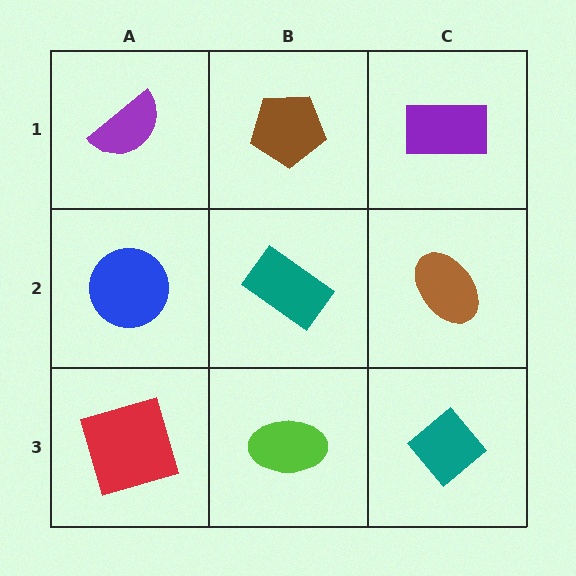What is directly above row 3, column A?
A blue circle.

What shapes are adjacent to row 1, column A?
A blue circle (row 2, column A), a brown pentagon (row 1, column B).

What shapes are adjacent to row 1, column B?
A teal rectangle (row 2, column B), a purple semicircle (row 1, column A), a purple rectangle (row 1, column C).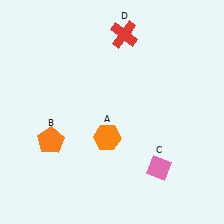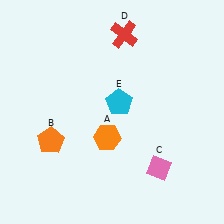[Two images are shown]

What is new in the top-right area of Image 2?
A cyan pentagon (E) was added in the top-right area of Image 2.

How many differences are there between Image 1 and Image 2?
There is 1 difference between the two images.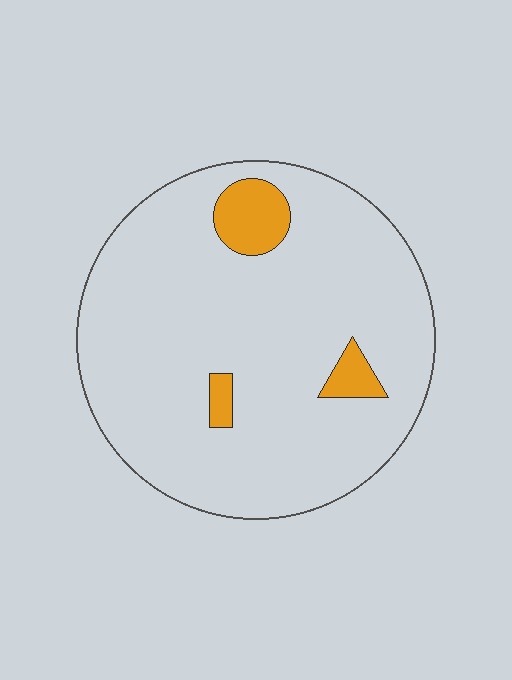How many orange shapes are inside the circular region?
3.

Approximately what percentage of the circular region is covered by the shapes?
Approximately 10%.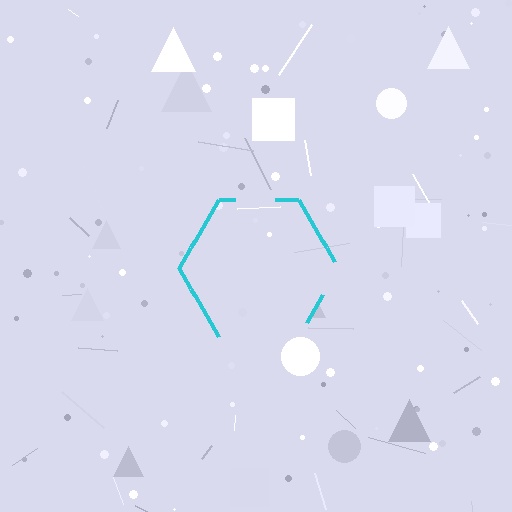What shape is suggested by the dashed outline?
The dashed outline suggests a hexagon.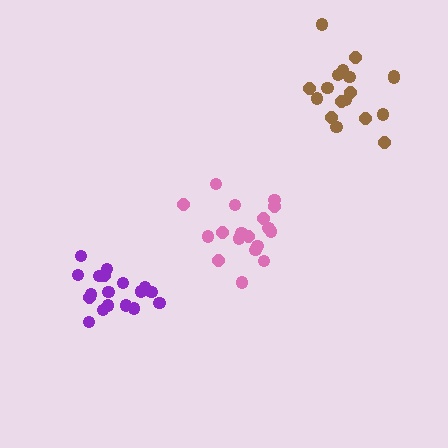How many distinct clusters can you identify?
There are 3 distinct clusters.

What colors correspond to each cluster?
The clusters are colored: purple, pink, brown.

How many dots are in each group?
Group 1: 18 dots, Group 2: 18 dots, Group 3: 18 dots (54 total).